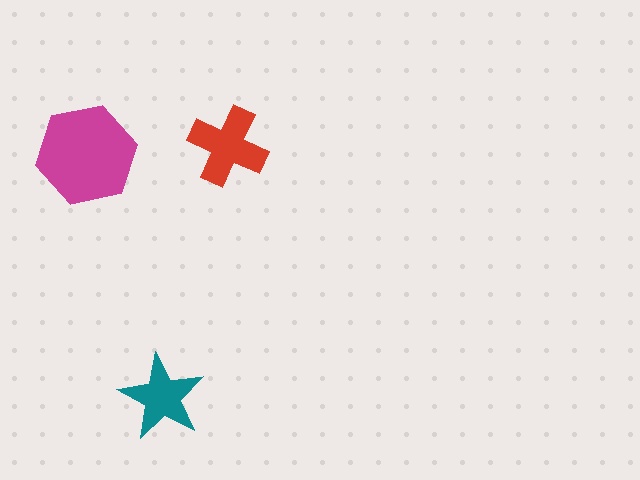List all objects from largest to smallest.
The magenta hexagon, the red cross, the teal star.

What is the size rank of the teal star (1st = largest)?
3rd.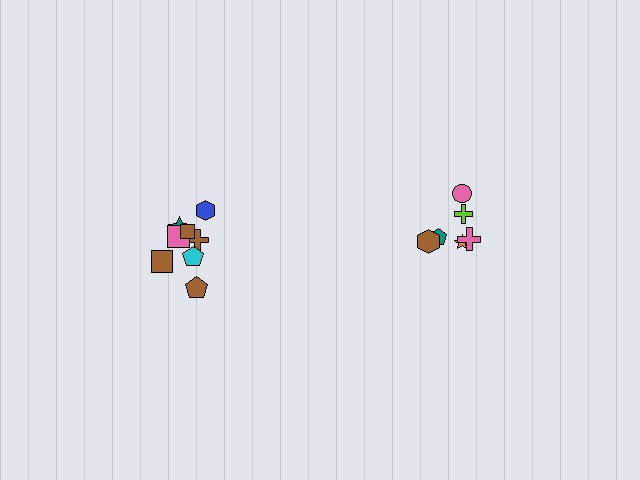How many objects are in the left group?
There are 8 objects.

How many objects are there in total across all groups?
There are 14 objects.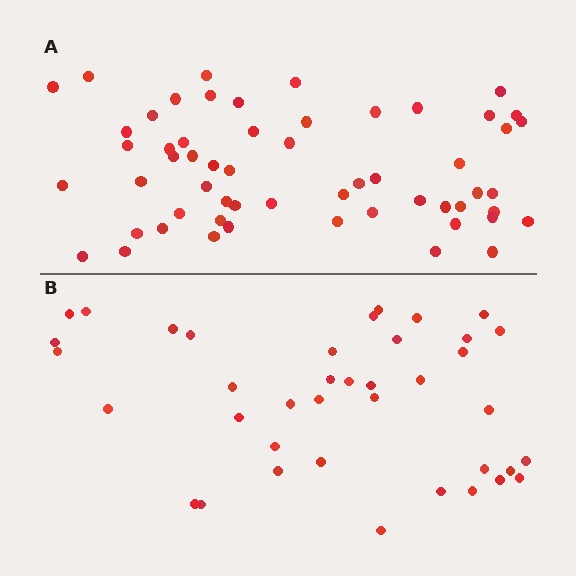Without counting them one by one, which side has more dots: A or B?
Region A (the top region) has more dots.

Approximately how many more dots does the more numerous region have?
Region A has approximately 20 more dots than region B.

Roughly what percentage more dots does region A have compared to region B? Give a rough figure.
About 45% more.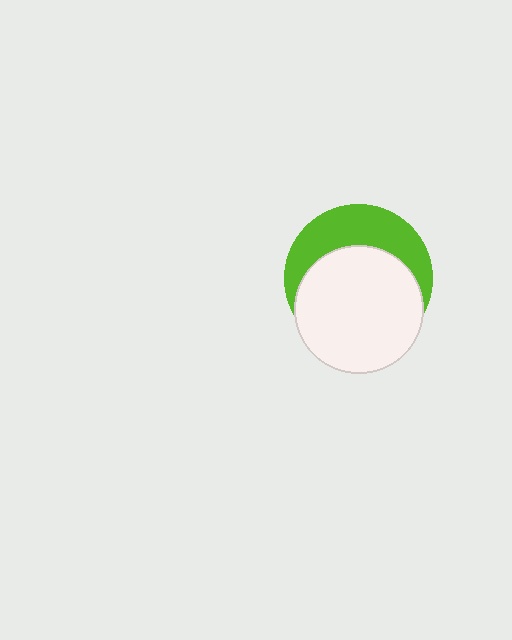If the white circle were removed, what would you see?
You would see the complete lime circle.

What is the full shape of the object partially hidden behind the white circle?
The partially hidden object is a lime circle.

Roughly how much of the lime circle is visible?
A small part of it is visible (roughly 38%).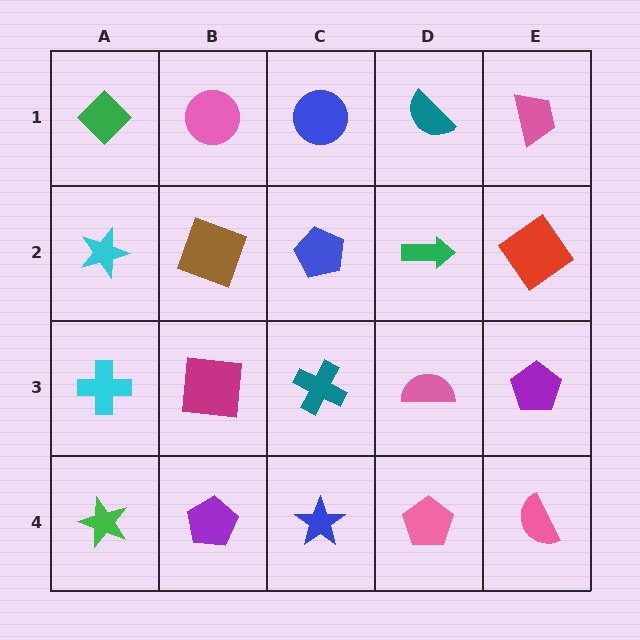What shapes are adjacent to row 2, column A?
A green diamond (row 1, column A), a cyan cross (row 3, column A), a brown square (row 2, column B).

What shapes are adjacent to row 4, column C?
A teal cross (row 3, column C), a purple pentagon (row 4, column B), a pink pentagon (row 4, column D).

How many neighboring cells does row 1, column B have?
3.